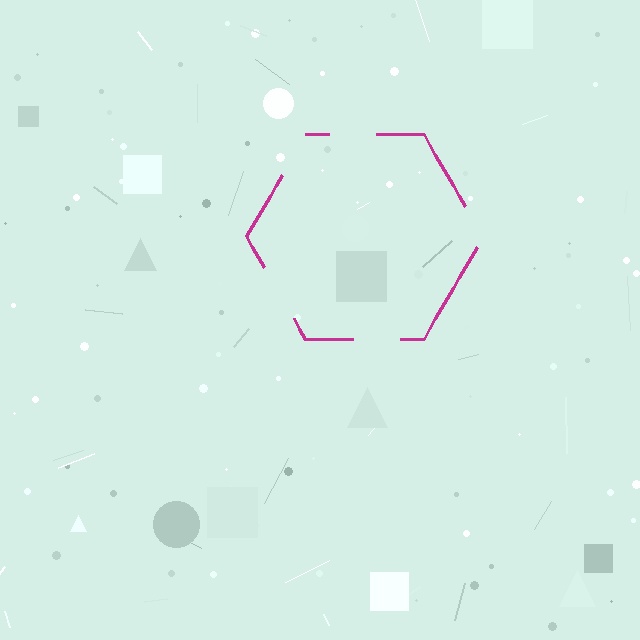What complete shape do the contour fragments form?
The contour fragments form a hexagon.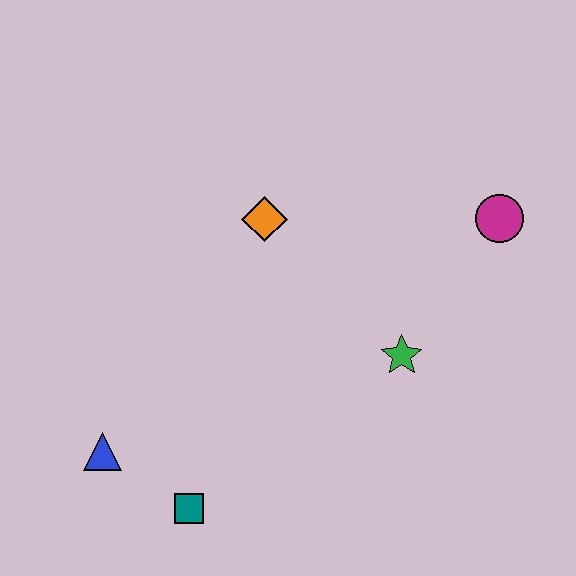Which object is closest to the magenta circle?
The green star is closest to the magenta circle.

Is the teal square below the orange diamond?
Yes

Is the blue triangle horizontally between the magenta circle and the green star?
No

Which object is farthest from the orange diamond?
The teal square is farthest from the orange diamond.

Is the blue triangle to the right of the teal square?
No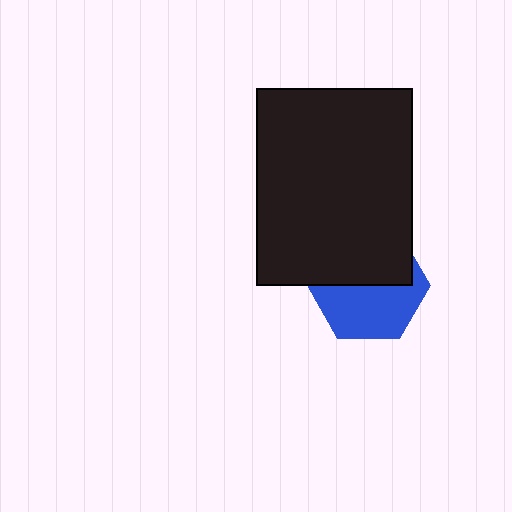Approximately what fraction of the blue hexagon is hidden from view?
Roughly 47% of the blue hexagon is hidden behind the black rectangle.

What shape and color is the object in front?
The object in front is a black rectangle.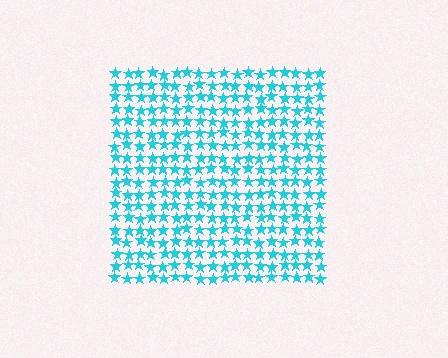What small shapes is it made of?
It is made of small stars.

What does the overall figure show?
The overall figure shows a square.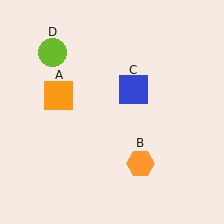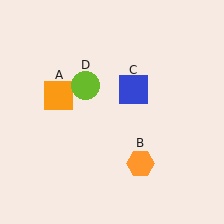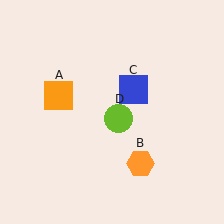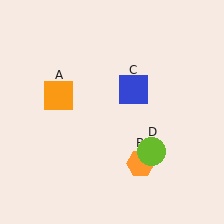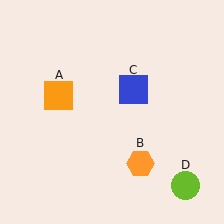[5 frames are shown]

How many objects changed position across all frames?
1 object changed position: lime circle (object D).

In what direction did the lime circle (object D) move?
The lime circle (object D) moved down and to the right.